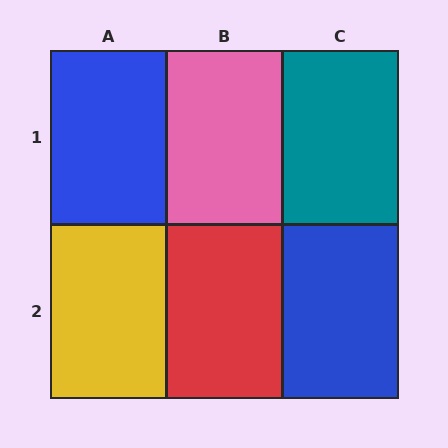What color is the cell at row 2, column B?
Red.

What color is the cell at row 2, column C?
Blue.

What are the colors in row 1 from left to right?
Blue, pink, teal.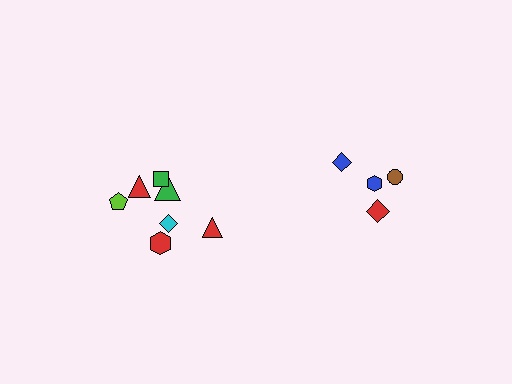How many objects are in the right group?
There are 4 objects.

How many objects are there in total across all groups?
There are 11 objects.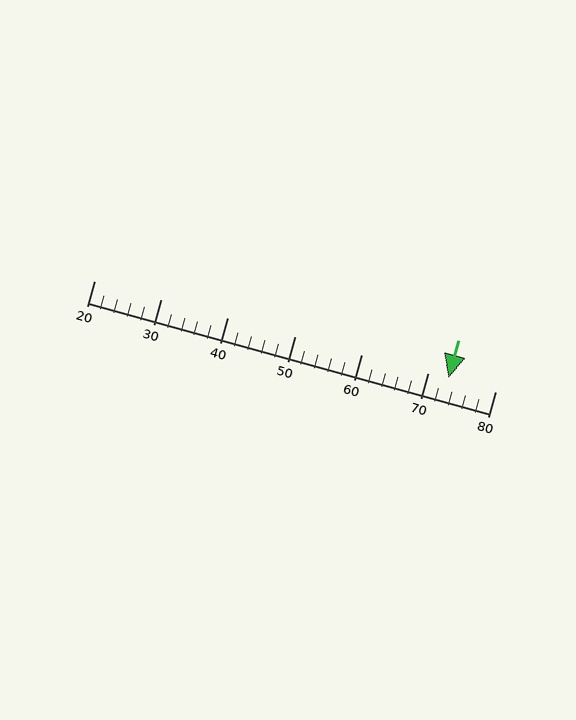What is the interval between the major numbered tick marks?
The major tick marks are spaced 10 units apart.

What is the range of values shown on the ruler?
The ruler shows values from 20 to 80.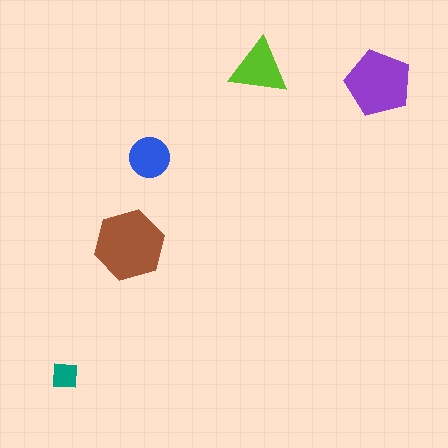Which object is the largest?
The brown hexagon.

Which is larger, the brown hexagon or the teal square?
The brown hexagon.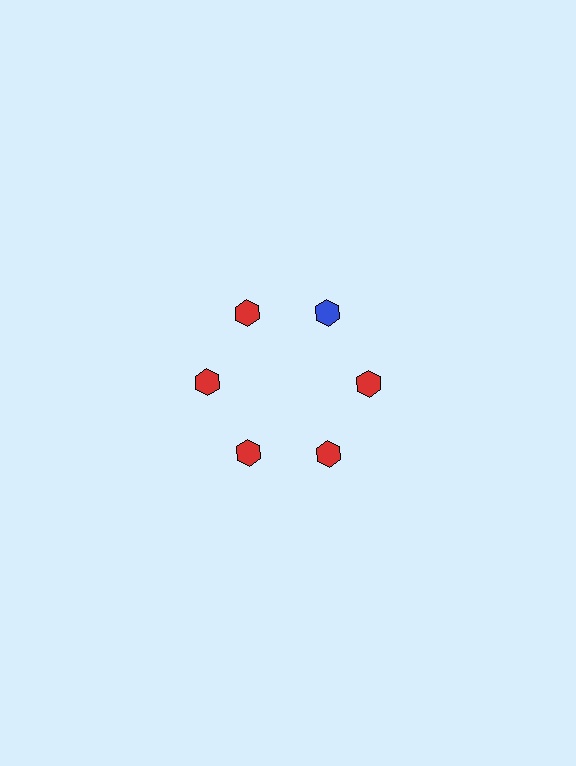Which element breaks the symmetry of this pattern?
The blue hexagon at roughly the 1 o'clock position breaks the symmetry. All other shapes are red hexagons.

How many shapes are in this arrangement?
There are 6 shapes arranged in a ring pattern.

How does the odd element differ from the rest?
It has a different color: blue instead of red.